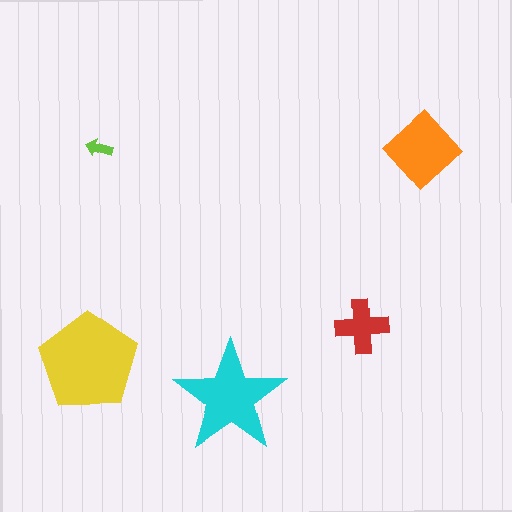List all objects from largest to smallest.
The yellow pentagon, the cyan star, the orange diamond, the red cross, the lime arrow.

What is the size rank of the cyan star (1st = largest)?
2nd.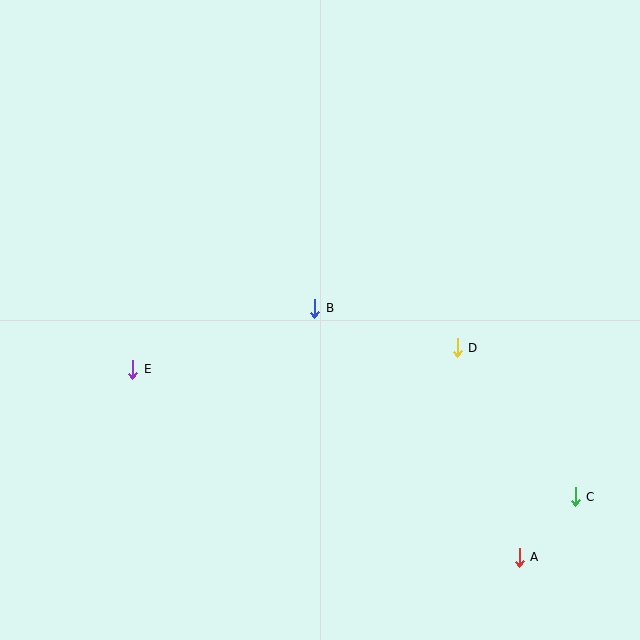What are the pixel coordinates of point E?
Point E is at (133, 369).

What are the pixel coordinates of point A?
Point A is at (519, 557).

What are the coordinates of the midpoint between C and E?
The midpoint between C and E is at (354, 433).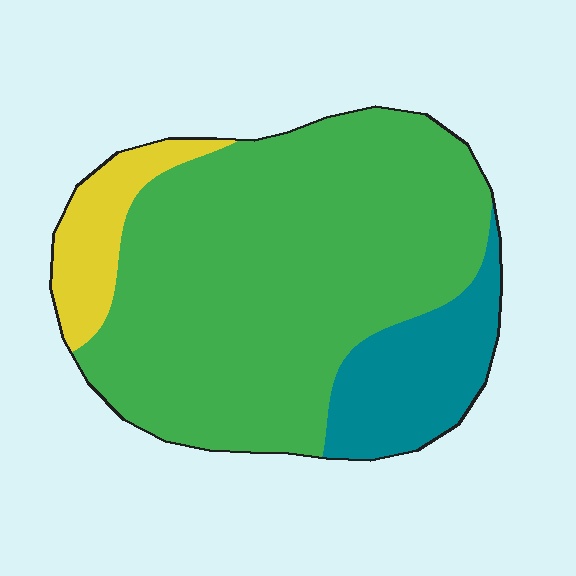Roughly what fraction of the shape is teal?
Teal takes up about one sixth (1/6) of the shape.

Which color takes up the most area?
Green, at roughly 75%.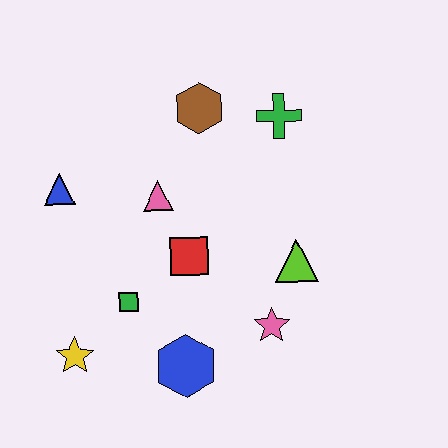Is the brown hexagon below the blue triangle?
No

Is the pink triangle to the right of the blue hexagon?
No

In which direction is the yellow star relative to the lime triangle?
The yellow star is to the left of the lime triangle.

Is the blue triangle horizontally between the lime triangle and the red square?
No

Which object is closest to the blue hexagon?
The green square is closest to the blue hexagon.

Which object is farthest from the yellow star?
The green cross is farthest from the yellow star.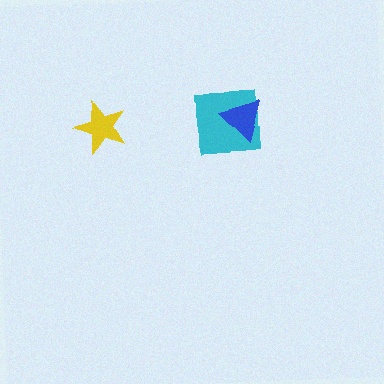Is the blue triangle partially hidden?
No, no other shape covers it.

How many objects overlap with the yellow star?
0 objects overlap with the yellow star.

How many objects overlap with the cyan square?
1 object overlaps with the cyan square.